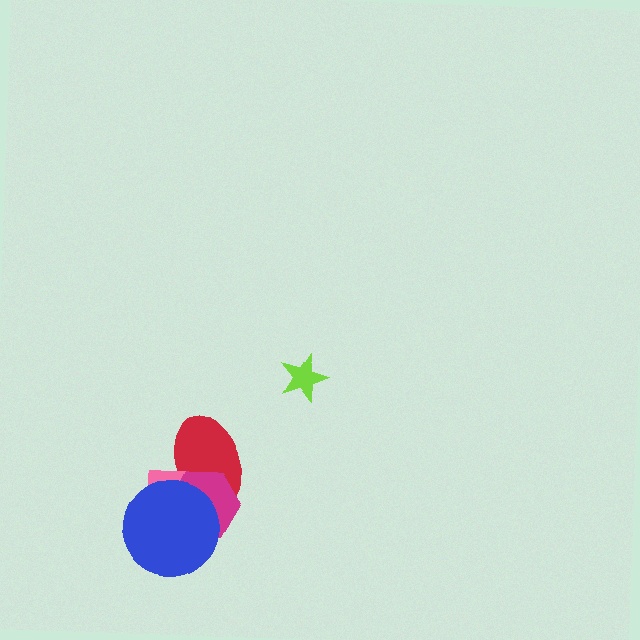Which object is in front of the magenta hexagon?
The blue circle is in front of the magenta hexagon.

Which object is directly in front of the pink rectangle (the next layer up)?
The magenta hexagon is directly in front of the pink rectangle.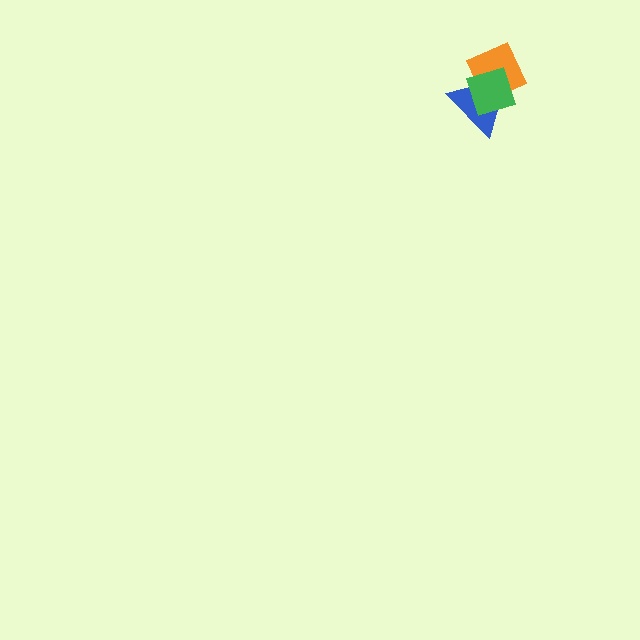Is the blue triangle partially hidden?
Yes, it is partially covered by another shape.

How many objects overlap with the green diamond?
2 objects overlap with the green diamond.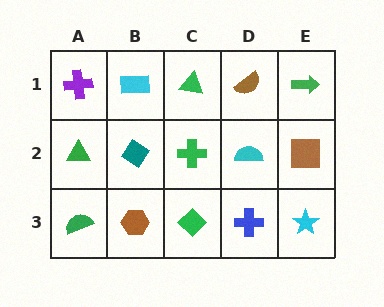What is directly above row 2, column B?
A cyan rectangle.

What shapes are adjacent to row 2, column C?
A green triangle (row 1, column C), a green diamond (row 3, column C), a teal diamond (row 2, column B), a cyan semicircle (row 2, column D).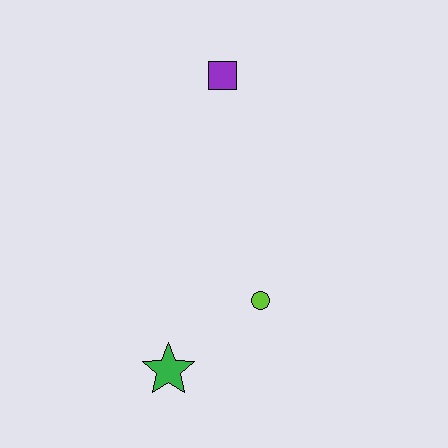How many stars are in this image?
There is 1 star.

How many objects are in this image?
There are 3 objects.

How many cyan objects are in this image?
There are no cyan objects.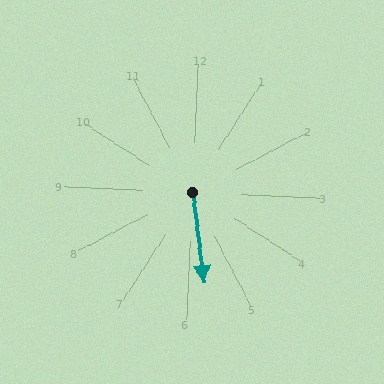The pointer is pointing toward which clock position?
Roughly 6 o'clock.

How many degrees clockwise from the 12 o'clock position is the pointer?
Approximately 170 degrees.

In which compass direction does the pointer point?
South.